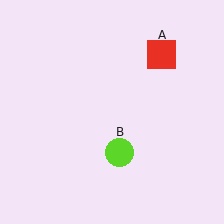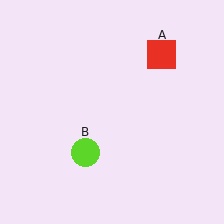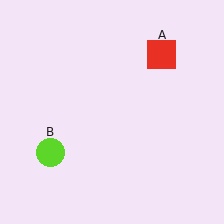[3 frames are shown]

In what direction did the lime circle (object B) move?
The lime circle (object B) moved left.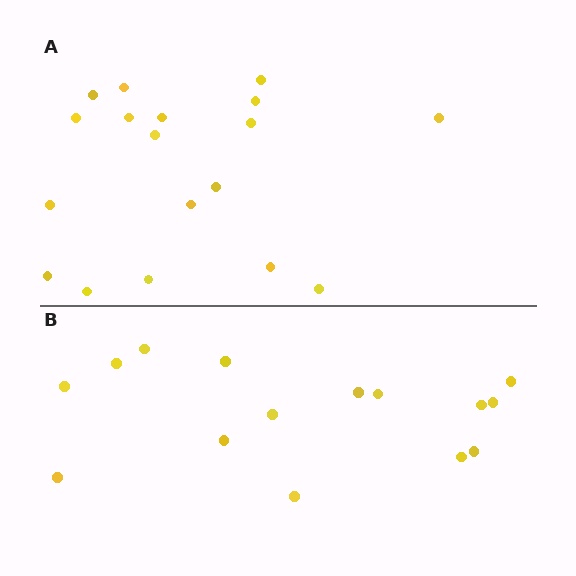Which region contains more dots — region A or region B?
Region A (the top region) has more dots.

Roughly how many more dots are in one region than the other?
Region A has just a few more — roughly 2 or 3 more dots than region B.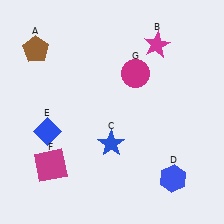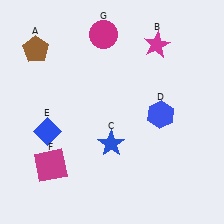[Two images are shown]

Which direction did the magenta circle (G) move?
The magenta circle (G) moved up.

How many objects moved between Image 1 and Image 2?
2 objects moved between the two images.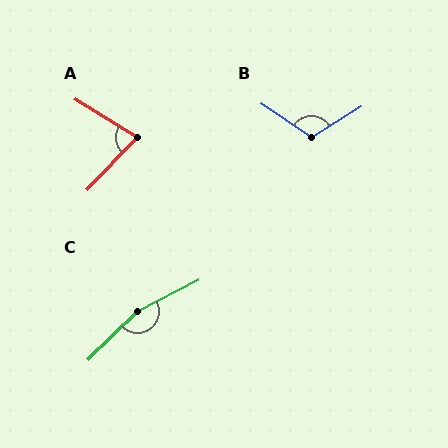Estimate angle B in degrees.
Approximately 115 degrees.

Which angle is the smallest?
A, at approximately 77 degrees.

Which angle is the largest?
C, at approximately 163 degrees.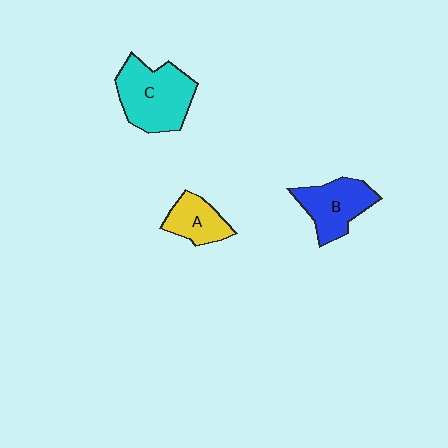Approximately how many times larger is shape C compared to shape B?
Approximately 1.4 times.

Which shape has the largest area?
Shape C (cyan).